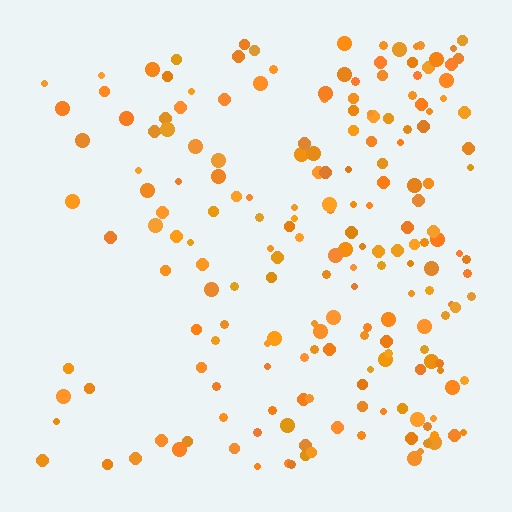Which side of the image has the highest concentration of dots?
The right.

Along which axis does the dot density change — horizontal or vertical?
Horizontal.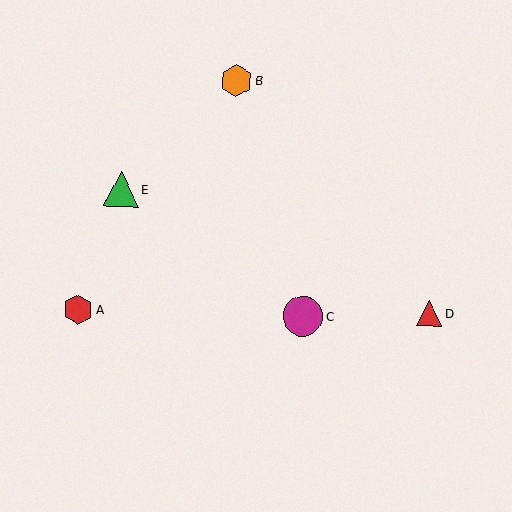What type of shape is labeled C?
Shape C is a magenta circle.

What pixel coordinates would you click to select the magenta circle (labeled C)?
Click at (303, 316) to select the magenta circle C.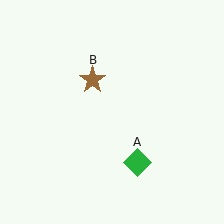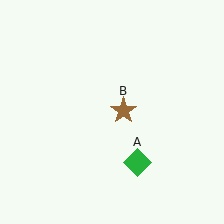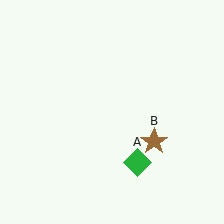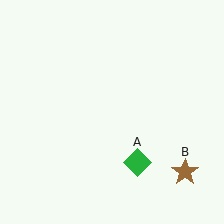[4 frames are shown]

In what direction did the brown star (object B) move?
The brown star (object B) moved down and to the right.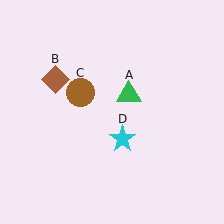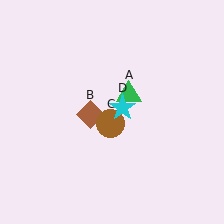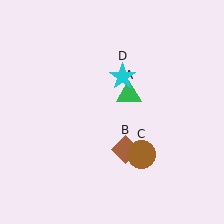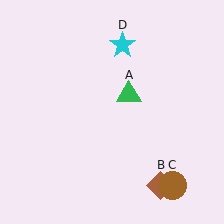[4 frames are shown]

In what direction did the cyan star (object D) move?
The cyan star (object D) moved up.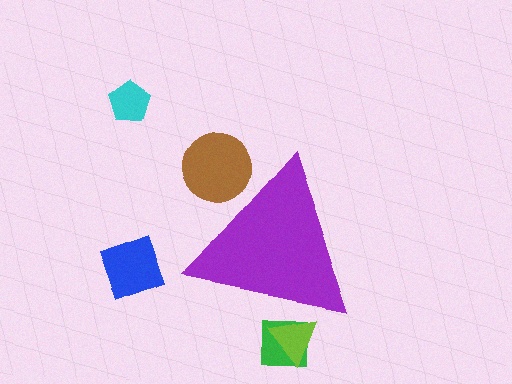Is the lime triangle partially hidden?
Yes, the lime triangle is partially hidden behind the purple triangle.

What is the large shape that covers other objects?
A purple triangle.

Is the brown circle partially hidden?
Yes, the brown circle is partially hidden behind the purple triangle.